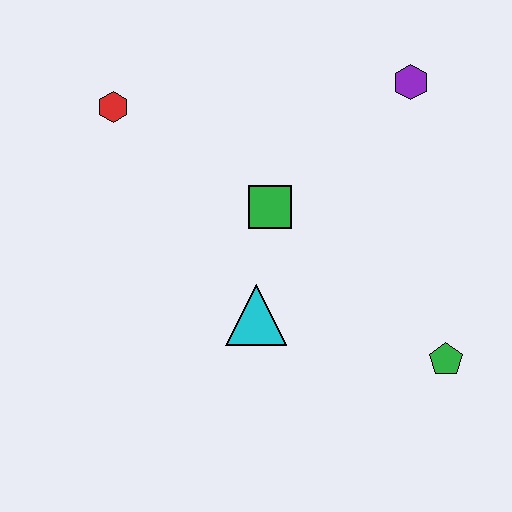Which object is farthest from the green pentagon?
The red hexagon is farthest from the green pentagon.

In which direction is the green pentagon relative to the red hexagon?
The green pentagon is to the right of the red hexagon.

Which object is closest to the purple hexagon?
The green square is closest to the purple hexagon.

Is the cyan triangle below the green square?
Yes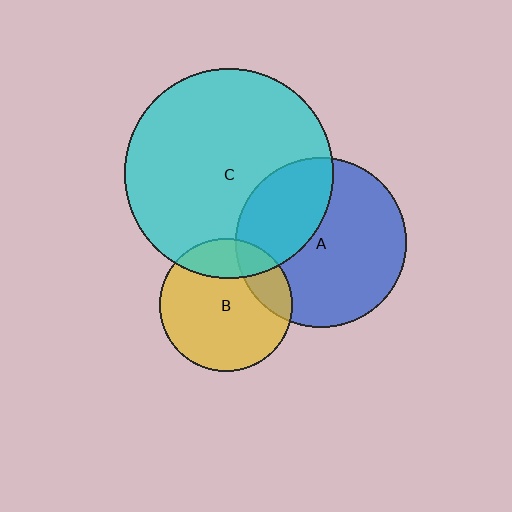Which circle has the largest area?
Circle C (cyan).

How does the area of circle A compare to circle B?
Approximately 1.6 times.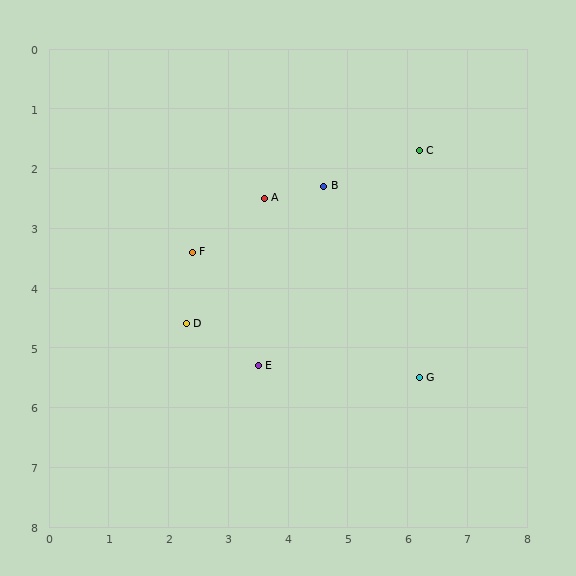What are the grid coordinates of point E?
Point E is at approximately (3.5, 5.3).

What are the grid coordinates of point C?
Point C is at approximately (6.2, 1.7).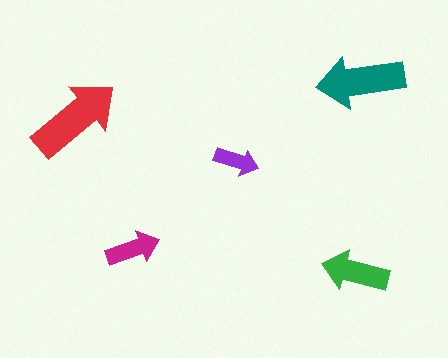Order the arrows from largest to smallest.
the red one, the teal one, the green one, the magenta one, the purple one.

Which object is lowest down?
The green arrow is bottommost.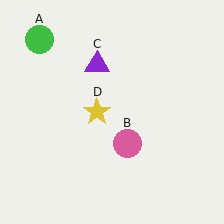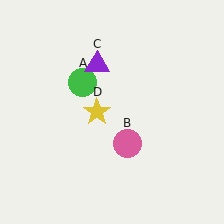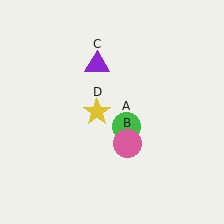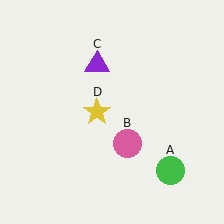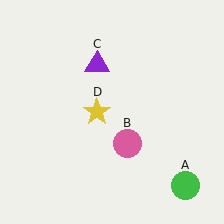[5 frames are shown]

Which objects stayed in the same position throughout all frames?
Pink circle (object B) and purple triangle (object C) and yellow star (object D) remained stationary.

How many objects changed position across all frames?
1 object changed position: green circle (object A).